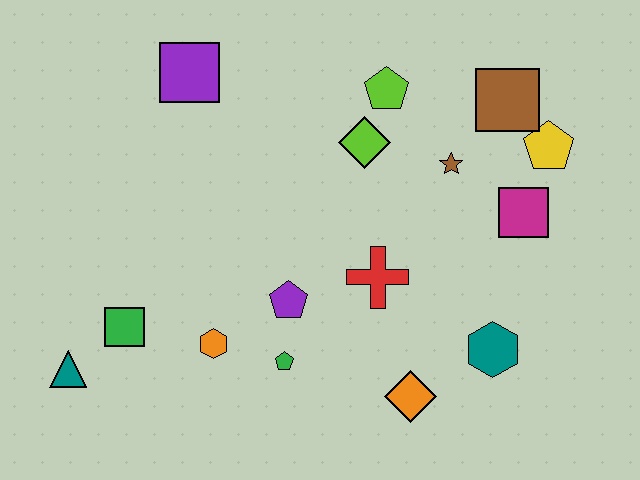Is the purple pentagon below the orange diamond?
No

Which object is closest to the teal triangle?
The green square is closest to the teal triangle.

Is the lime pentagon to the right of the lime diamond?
Yes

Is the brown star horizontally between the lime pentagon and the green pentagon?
No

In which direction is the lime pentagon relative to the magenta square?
The lime pentagon is to the left of the magenta square.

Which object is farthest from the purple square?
The teal hexagon is farthest from the purple square.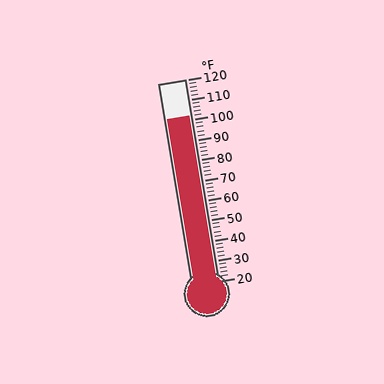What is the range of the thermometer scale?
The thermometer scale ranges from 20°F to 120°F.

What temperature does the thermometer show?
The thermometer shows approximately 102°F.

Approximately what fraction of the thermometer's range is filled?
The thermometer is filled to approximately 80% of its range.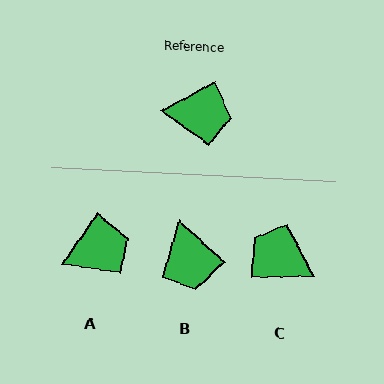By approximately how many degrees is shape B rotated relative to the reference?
Approximately 71 degrees clockwise.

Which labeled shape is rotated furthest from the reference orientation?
C, about 153 degrees away.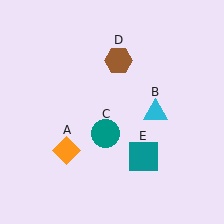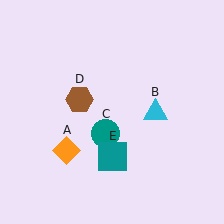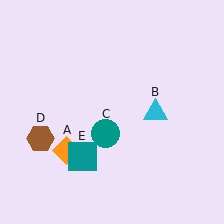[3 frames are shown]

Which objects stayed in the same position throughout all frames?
Orange diamond (object A) and cyan triangle (object B) and teal circle (object C) remained stationary.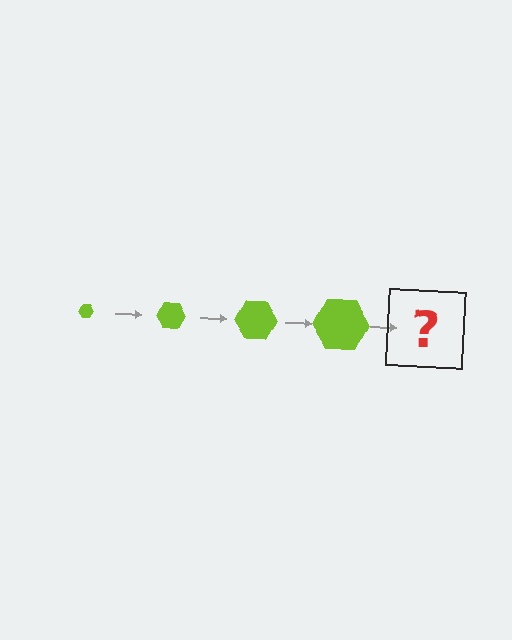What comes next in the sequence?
The next element should be a lime hexagon, larger than the previous one.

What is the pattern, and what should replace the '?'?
The pattern is that the hexagon gets progressively larger each step. The '?' should be a lime hexagon, larger than the previous one.